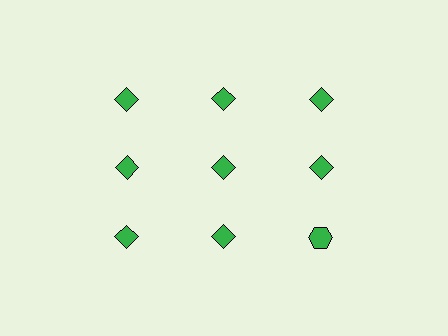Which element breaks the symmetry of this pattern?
The green hexagon in the third row, center column breaks the symmetry. All other shapes are green diamonds.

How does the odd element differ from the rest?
It has a different shape: hexagon instead of diamond.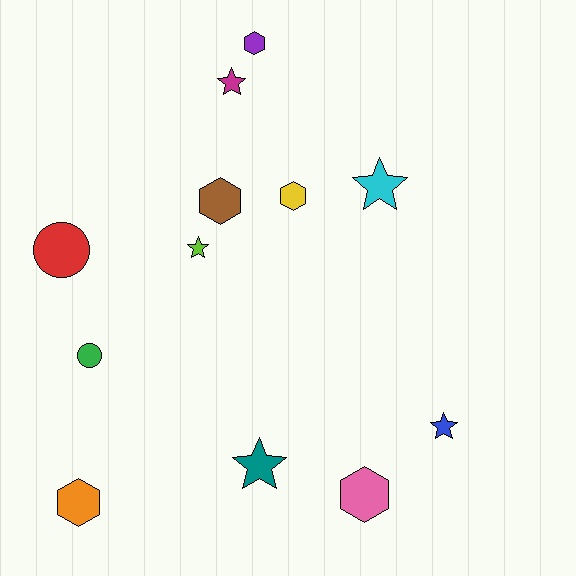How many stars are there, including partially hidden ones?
There are 5 stars.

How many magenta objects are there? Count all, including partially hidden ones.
There is 1 magenta object.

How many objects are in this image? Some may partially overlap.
There are 12 objects.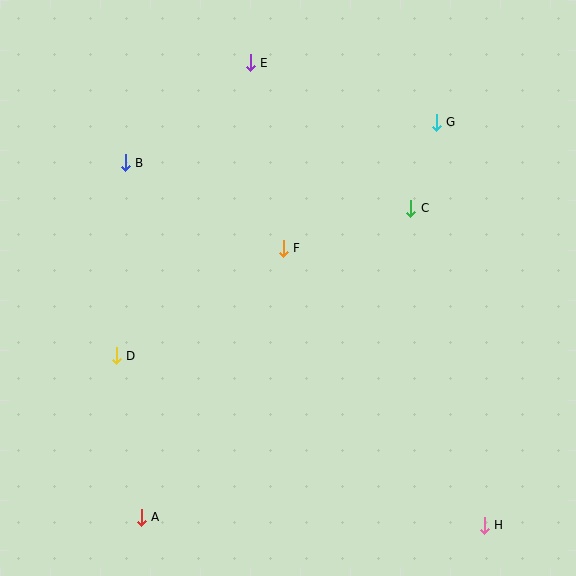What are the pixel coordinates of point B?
Point B is at (125, 163).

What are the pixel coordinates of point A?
Point A is at (141, 517).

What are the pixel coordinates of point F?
Point F is at (283, 249).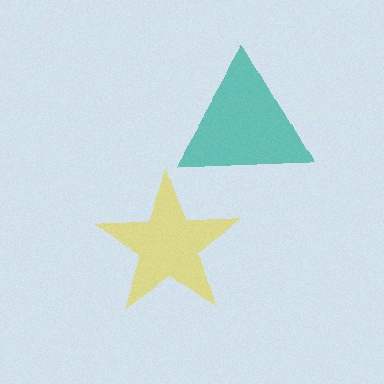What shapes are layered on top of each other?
The layered shapes are: a yellow star, a teal triangle.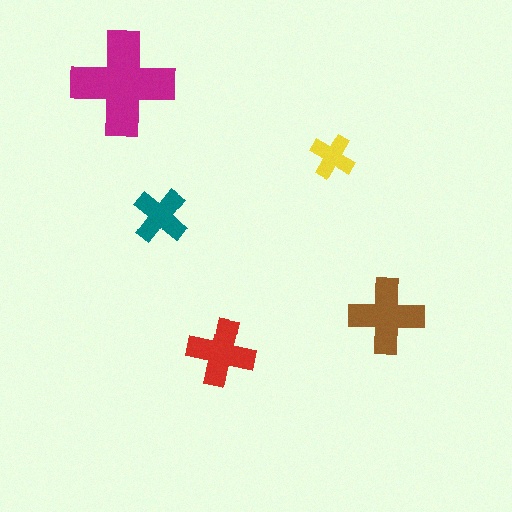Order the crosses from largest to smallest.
the magenta one, the brown one, the red one, the teal one, the yellow one.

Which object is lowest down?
The red cross is bottommost.